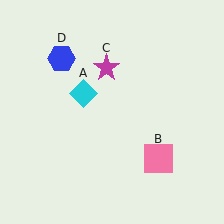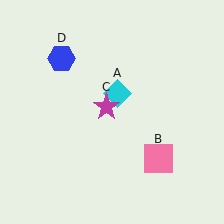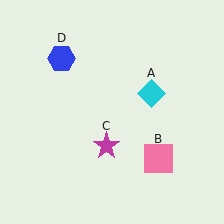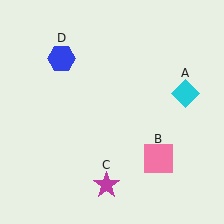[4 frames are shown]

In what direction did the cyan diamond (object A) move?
The cyan diamond (object A) moved right.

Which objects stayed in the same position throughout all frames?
Pink square (object B) and blue hexagon (object D) remained stationary.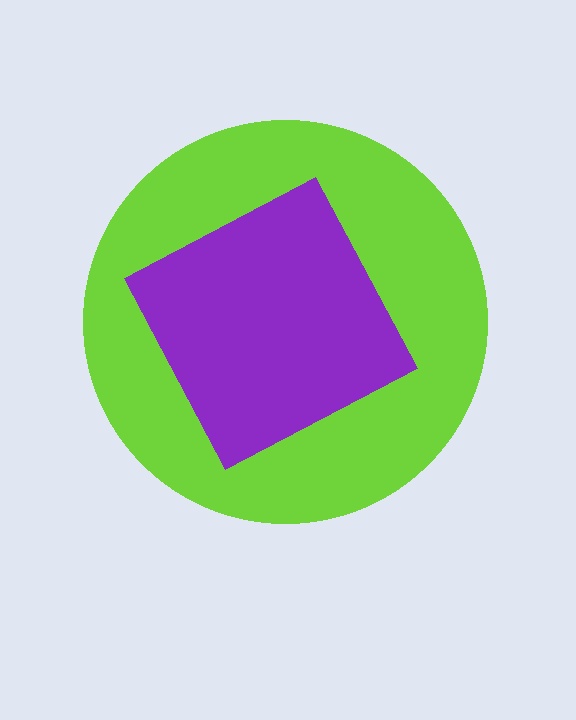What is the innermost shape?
The purple diamond.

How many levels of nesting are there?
2.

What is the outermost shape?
The lime circle.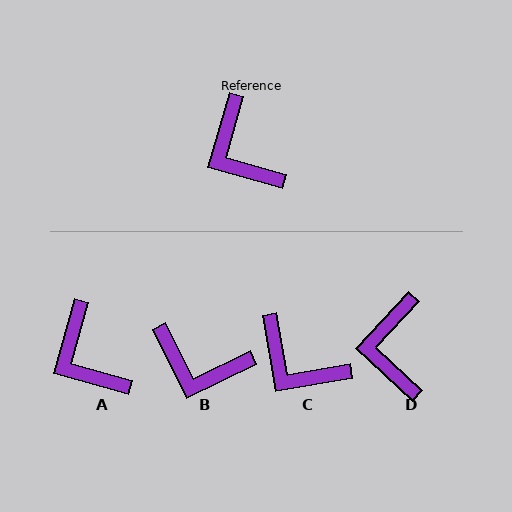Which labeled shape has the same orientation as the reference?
A.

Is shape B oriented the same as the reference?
No, it is off by about 42 degrees.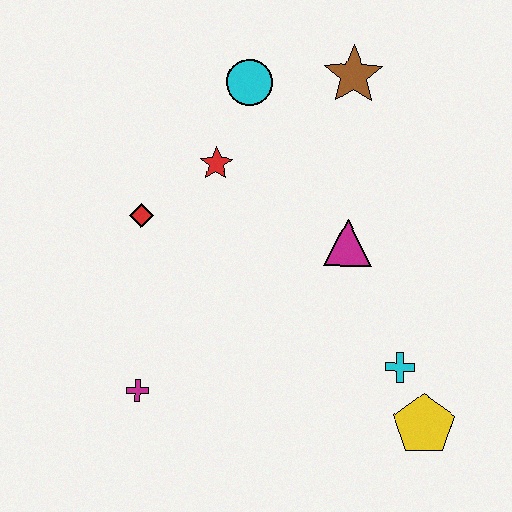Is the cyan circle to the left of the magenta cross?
No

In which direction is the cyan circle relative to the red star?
The cyan circle is above the red star.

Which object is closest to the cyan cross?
The yellow pentagon is closest to the cyan cross.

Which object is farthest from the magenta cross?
The brown star is farthest from the magenta cross.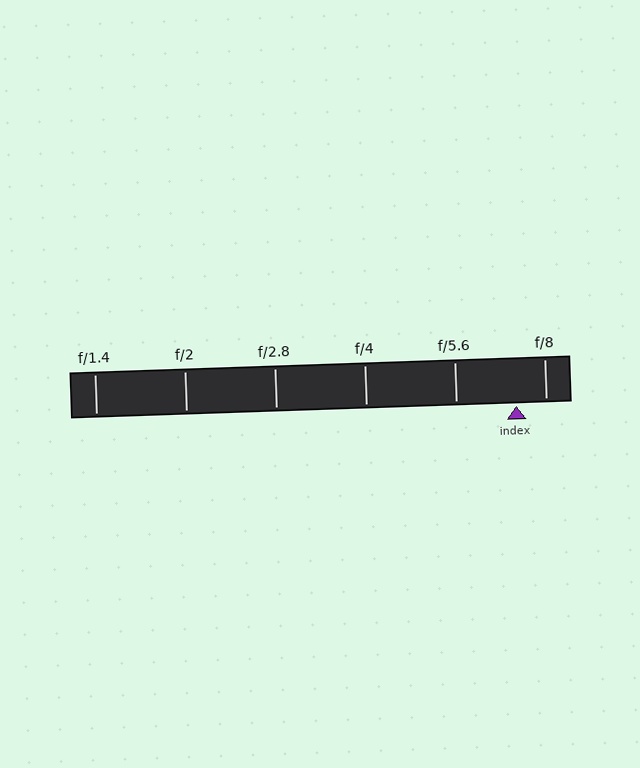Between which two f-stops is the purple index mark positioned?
The index mark is between f/5.6 and f/8.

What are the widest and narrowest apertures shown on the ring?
The widest aperture shown is f/1.4 and the narrowest is f/8.